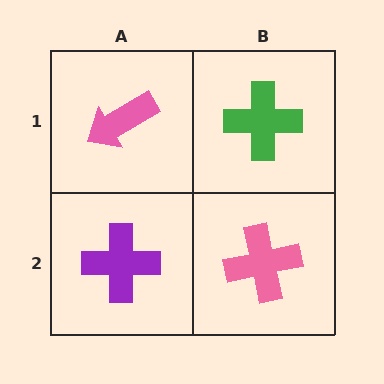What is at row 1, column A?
A pink arrow.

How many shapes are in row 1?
2 shapes.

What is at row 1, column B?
A green cross.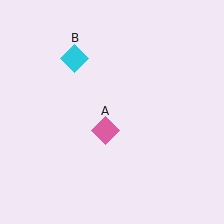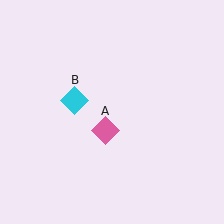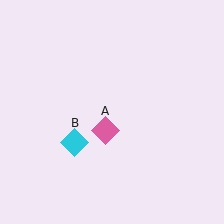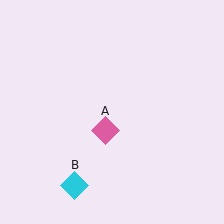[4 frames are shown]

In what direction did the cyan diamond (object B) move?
The cyan diamond (object B) moved down.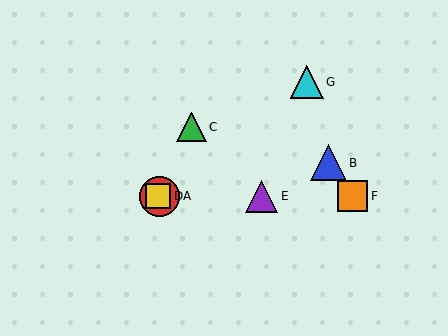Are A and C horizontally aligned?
No, A is at y≈196 and C is at y≈127.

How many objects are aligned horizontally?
4 objects (A, D, E, F) are aligned horizontally.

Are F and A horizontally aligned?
Yes, both are at y≈196.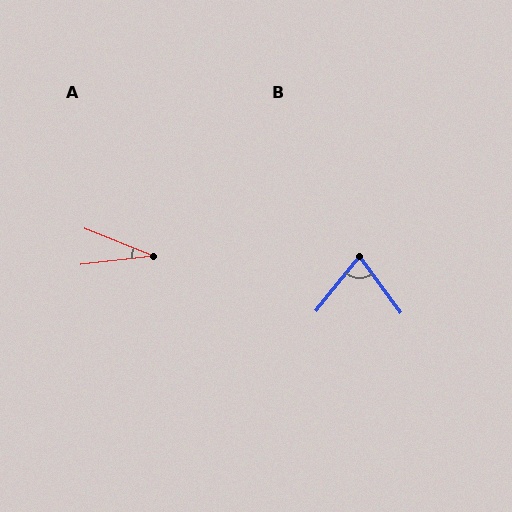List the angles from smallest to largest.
A (28°), B (75°).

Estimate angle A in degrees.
Approximately 28 degrees.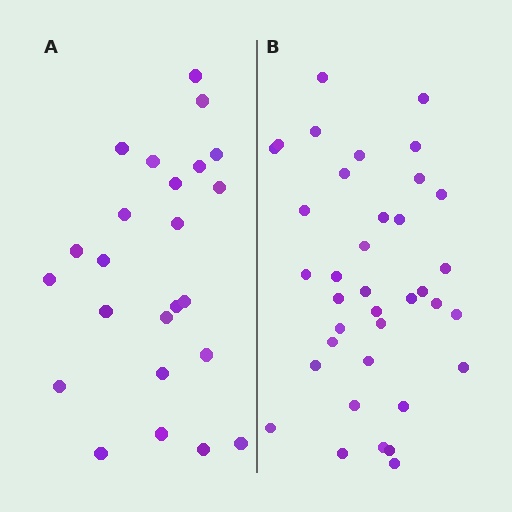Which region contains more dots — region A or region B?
Region B (the right region) has more dots.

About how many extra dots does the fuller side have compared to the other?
Region B has approximately 15 more dots than region A.